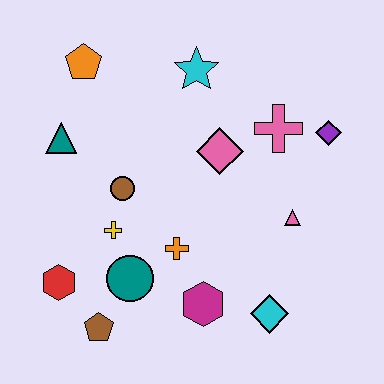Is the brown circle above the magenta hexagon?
Yes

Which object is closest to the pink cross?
The purple diamond is closest to the pink cross.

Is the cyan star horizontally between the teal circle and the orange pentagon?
No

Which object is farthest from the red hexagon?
The purple diamond is farthest from the red hexagon.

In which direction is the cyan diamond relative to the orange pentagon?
The cyan diamond is below the orange pentagon.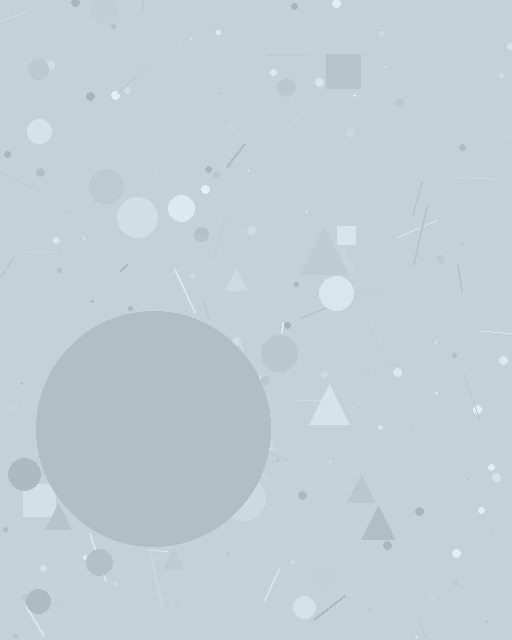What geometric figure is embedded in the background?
A circle is embedded in the background.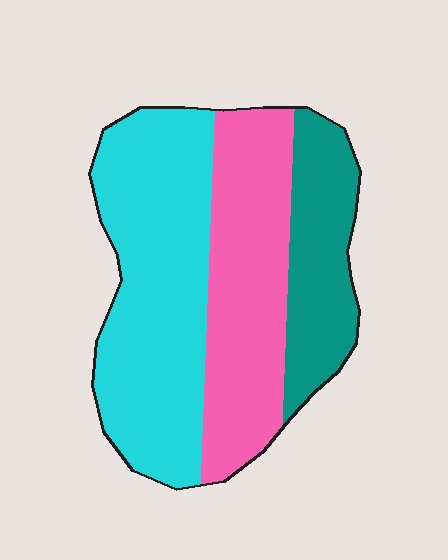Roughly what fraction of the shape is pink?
Pink takes up between a third and a half of the shape.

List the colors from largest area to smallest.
From largest to smallest: cyan, pink, teal.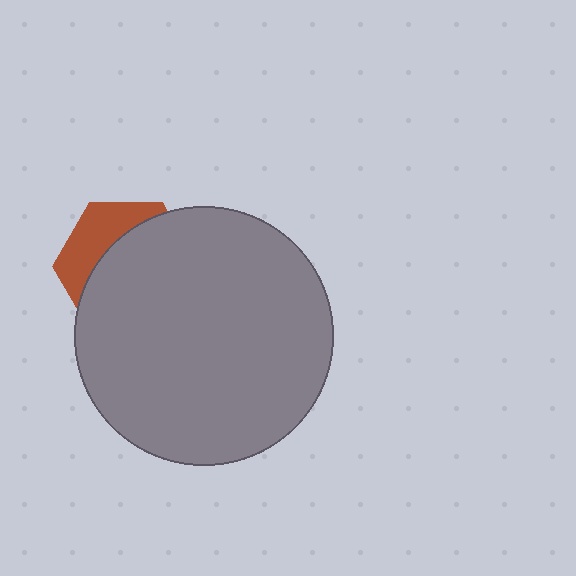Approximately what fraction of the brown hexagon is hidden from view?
Roughly 68% of the brown hexagon is hidden behind the gray circle.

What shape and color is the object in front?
The object in front is a gray circle.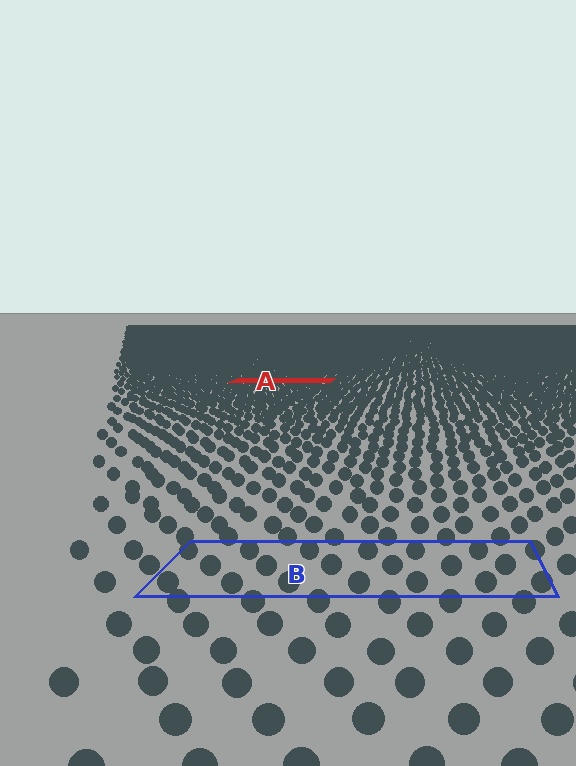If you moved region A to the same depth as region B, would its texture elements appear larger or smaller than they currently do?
They would appear larger. At a closer depth, the same texture elements are projected at a bigger on-screen size.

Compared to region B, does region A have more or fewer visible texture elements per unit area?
Region A has more texture elements per unit area — they are packed more densely because it is farther away.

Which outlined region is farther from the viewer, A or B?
Region A is farther from the viewer — the texture elements inside it appear smaller and more densely packed.